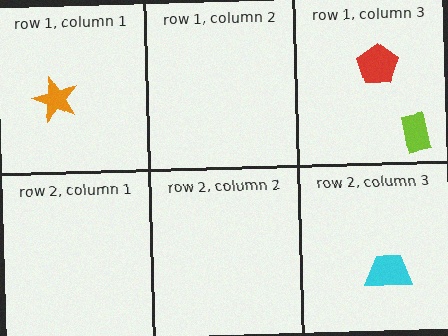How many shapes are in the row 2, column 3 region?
1.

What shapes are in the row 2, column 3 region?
The cyan trapezoid.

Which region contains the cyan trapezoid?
The row 2, column 3 region.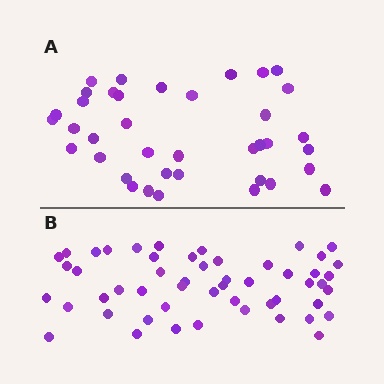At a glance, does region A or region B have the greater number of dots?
Region B (the bottom region) has more dots.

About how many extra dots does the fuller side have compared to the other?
Region B has approximately 15 more dots than region A.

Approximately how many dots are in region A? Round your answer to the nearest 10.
About 40 dots. (The exact count is 38, which rounds to 40.)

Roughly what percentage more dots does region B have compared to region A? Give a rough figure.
About 35% more.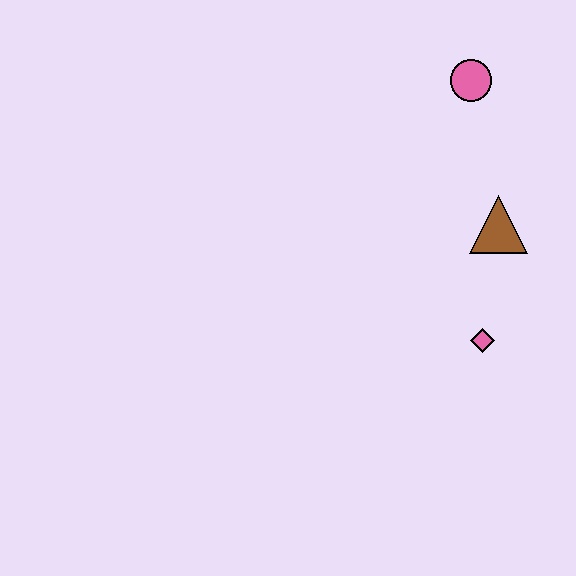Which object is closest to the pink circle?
The brown triangle is closest to the pink circle.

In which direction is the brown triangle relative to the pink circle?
The brown triangle is below the pink circle.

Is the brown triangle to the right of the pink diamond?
Yes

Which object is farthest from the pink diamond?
The pink circle is farthest from the pink diamond.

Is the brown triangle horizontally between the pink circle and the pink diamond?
No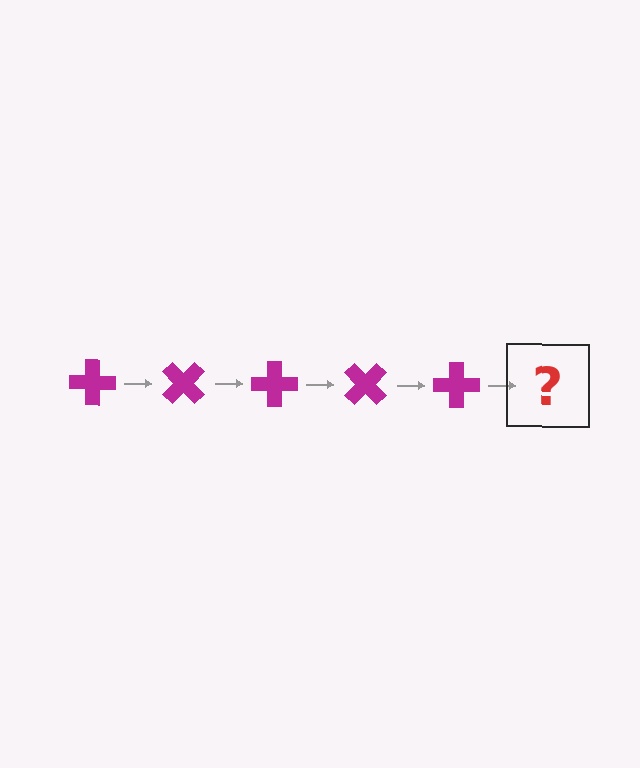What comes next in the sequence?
The next element should be a magenta cross rotated 225 degrees.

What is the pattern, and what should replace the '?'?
The pattern is that the cross rotates 45 degrees each step. The '?' should be a magenta cross rotated 225 degrees.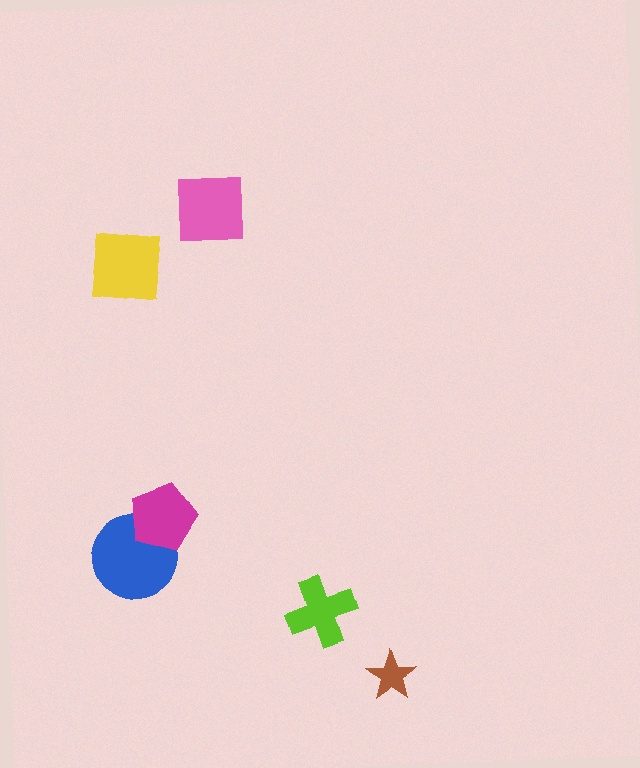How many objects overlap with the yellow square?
0 objects overlap with the yellow square.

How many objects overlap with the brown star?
0 objects overlap with the brown star.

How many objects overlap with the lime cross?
0 objects overlap with the lime cross.